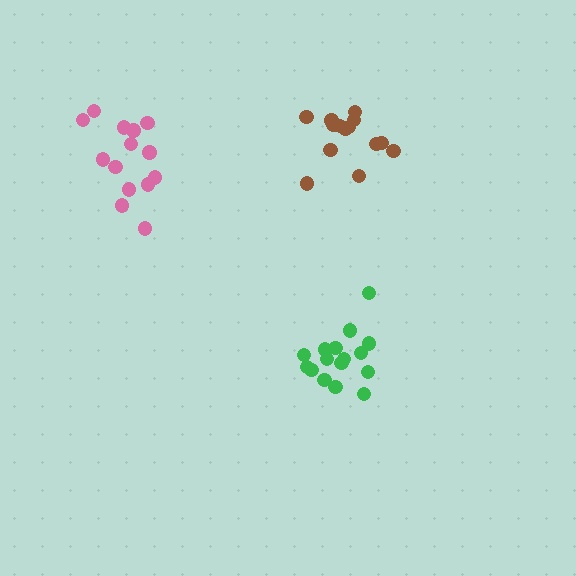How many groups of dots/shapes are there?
There are 3 groups.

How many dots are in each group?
Group 1: 14 dots, Group 2: 14 dots, Group 3: 16 dots (44 total).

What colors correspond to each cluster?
The clusters are colored: pink, brown, green.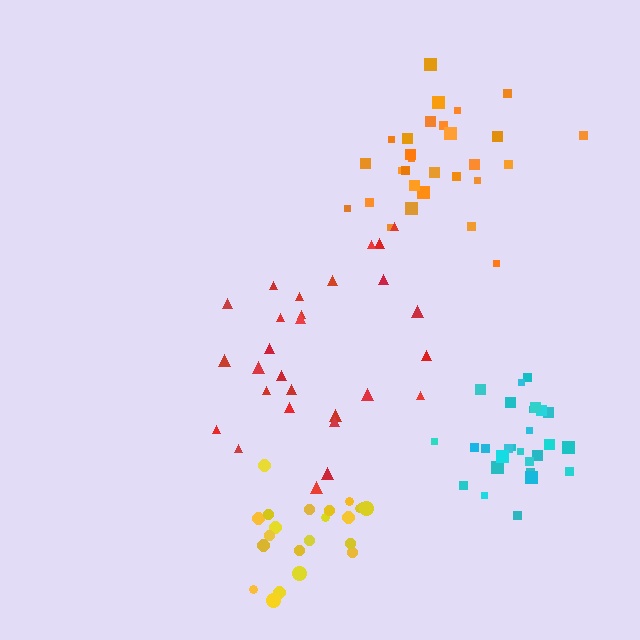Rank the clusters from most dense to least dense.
cyan, orange, yellow, red.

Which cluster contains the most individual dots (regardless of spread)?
Orange (29).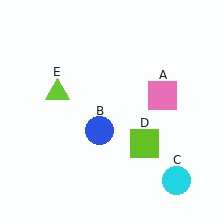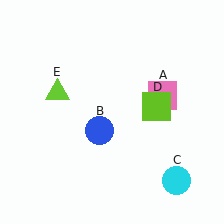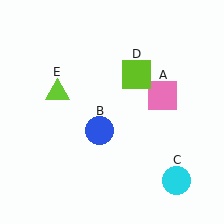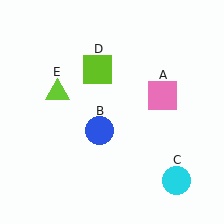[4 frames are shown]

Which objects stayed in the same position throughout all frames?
Pink square (object A) and blue circle (object B) and cyan circle (object C) and lime triangle (object E) remained stationary.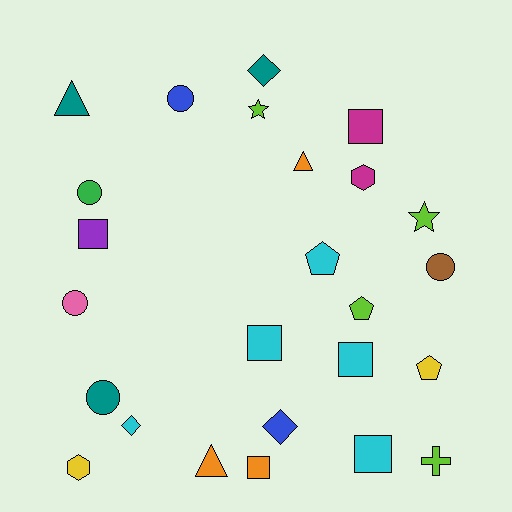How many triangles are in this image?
There are 3 triangles.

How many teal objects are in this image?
There are 3 teal objects.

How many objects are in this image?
There are 25 objects.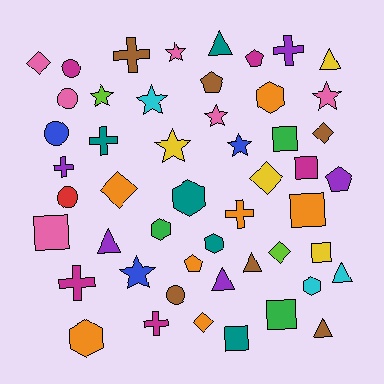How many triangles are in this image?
There are 7 triangles.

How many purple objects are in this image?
There are 5 purple objects.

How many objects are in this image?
There are 50 objects.